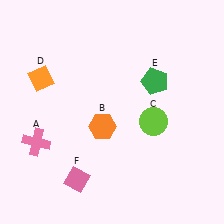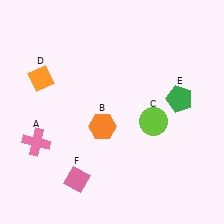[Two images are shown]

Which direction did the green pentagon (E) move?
The green pentagon (E) moved right.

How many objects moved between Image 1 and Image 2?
1 object moved between the two images.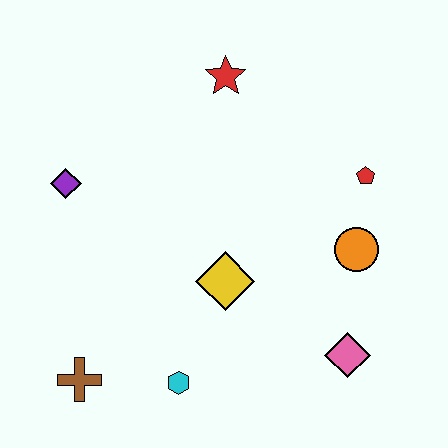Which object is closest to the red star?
The red pentagon is closest to the red star.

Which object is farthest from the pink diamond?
The purple diamond is farthest from the pink diamond.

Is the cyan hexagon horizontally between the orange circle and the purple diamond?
Yes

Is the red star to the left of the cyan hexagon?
No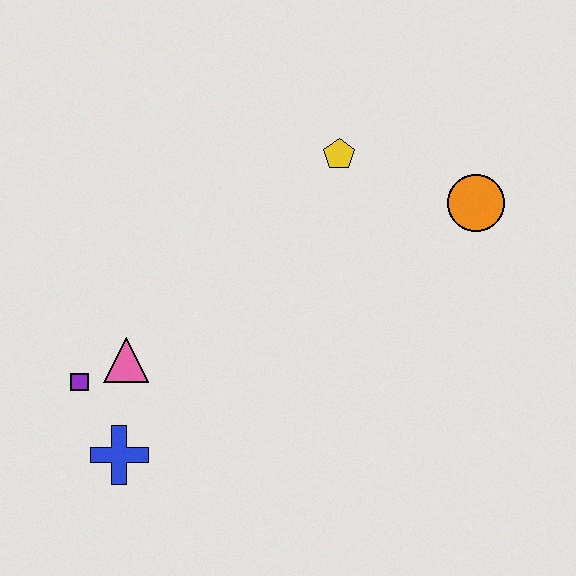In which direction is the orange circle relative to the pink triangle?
The orange circle is to the right of the pink triangle.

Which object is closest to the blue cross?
The purple square is closest to the blue cross.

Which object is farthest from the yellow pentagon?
The blue cross is farthest from the yellow pentagon.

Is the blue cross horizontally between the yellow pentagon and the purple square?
Yes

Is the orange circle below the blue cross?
No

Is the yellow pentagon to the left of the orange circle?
Yes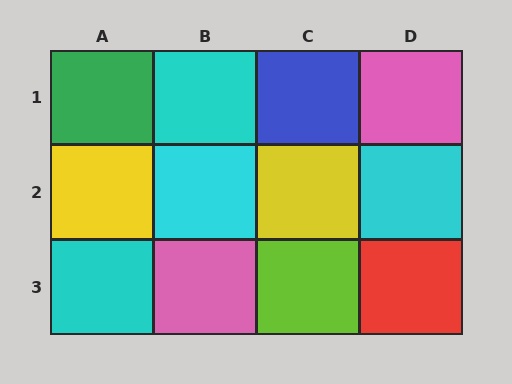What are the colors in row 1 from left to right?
Green, cyan, blue, pink.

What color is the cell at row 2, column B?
Cyan.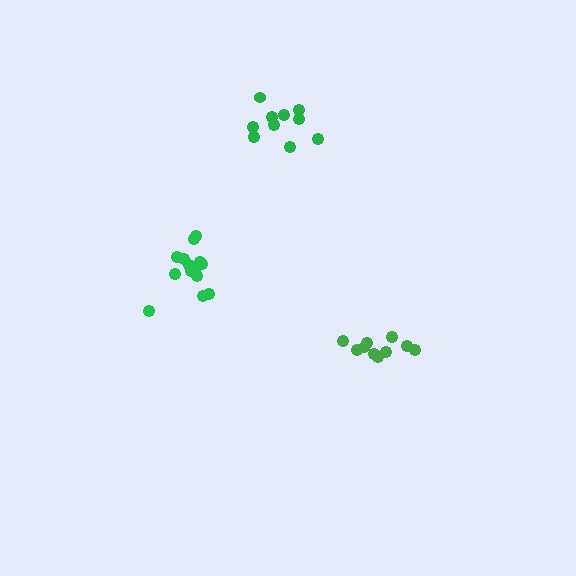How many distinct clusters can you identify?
There are 3 distinct clusters.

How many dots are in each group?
Group 1: 14 dots, Group 2: 10 dots, Group 3: 10 dots (34 total).